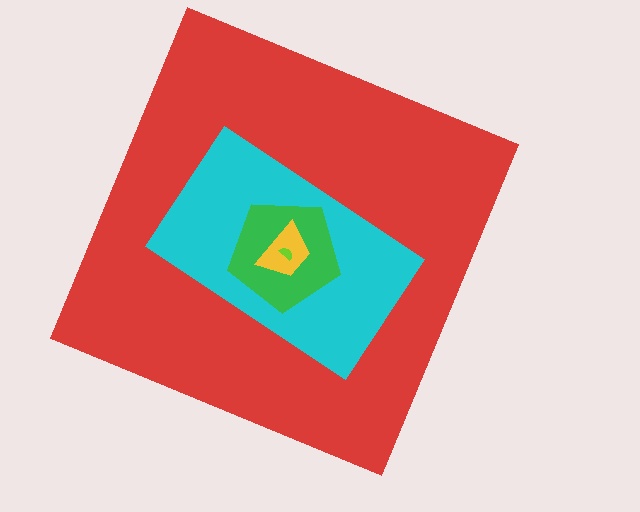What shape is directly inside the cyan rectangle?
The green pentagon.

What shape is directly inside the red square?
The cyan rectangle.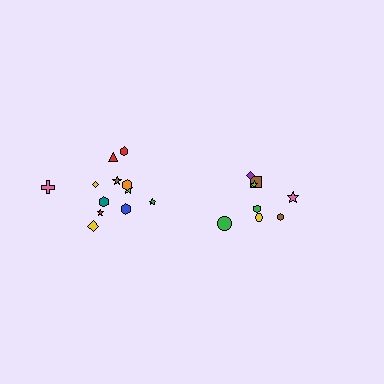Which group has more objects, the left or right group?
The left group.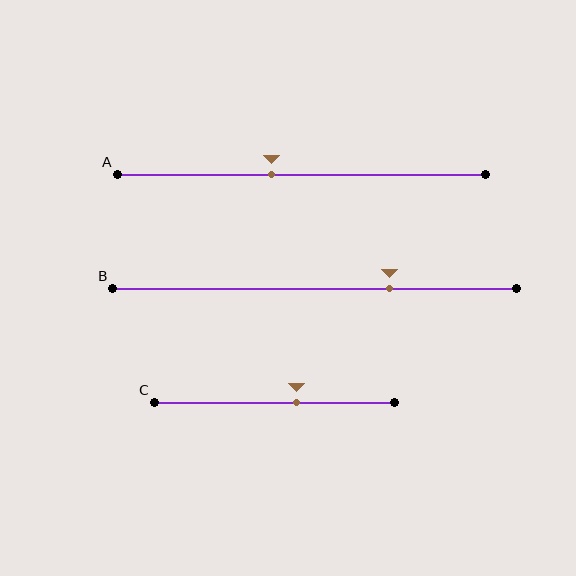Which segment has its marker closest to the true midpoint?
Segment A has its marker closest to the true midpoint.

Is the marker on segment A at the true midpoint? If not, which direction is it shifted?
No, the marker on segment A is shifted to the left by about 8% of the segment length.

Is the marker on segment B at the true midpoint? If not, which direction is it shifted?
No, the marker on segment B is shifted to the right by about 19% of the segment length.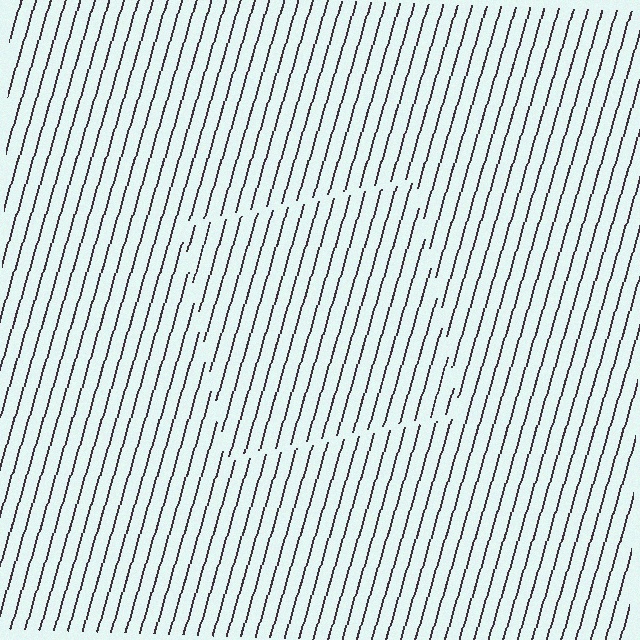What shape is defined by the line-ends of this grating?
An illusory square. The interior of the shape contains the same grating, shifted by half a period — the contour is defined by the phase discontinuity where line-ends from the inner and outer gratings abut.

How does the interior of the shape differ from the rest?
The interior of the shape contains the same grating, shifted by half a period — the contour is defined by the phase discontinuity where line-ends from the inner and outer gratings abut.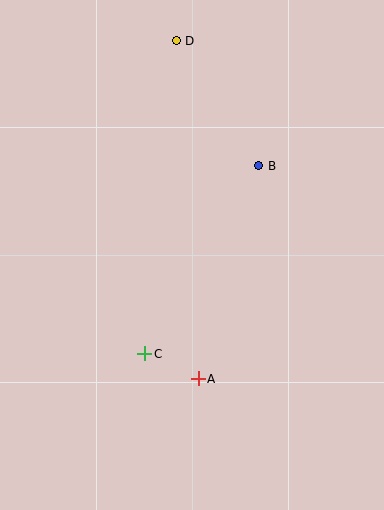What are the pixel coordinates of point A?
Point A is at (198, 379).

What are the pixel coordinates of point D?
Point D is at (176, 41).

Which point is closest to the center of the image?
Point C at (145, 354) is closest to the center.